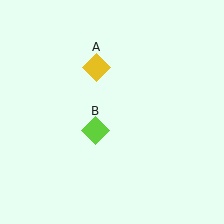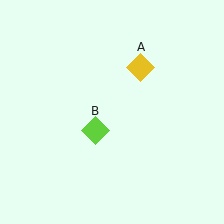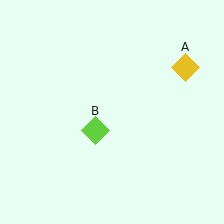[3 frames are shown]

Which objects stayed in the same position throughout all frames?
Lime diamond (object B) remained stationary.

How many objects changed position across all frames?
1 object changed position: yellow diamond (object A).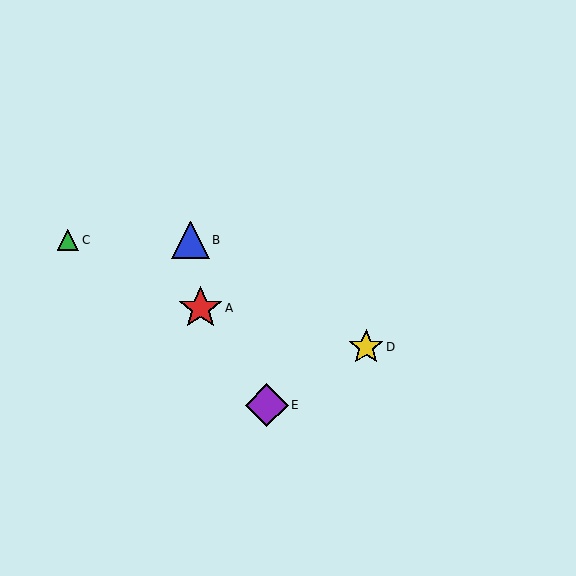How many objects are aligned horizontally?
2 objects (B, C) are aligned horizontally.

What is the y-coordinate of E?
Object E is at y≈405.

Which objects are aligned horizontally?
Objects B, C are aligned horizontally.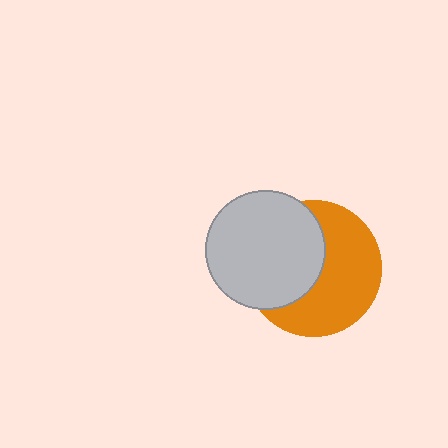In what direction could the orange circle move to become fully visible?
The orange circle could move right. That would shift it out from behind the light gray circle entirely.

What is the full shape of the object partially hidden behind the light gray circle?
The partially hidden object is an orange circle.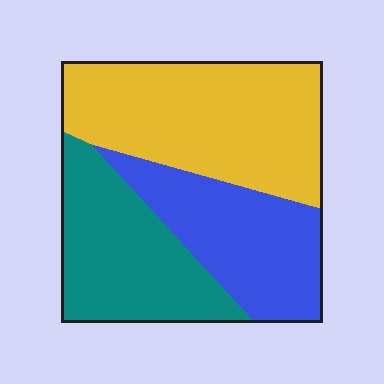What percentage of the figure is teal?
Teal takes up about one third (1/3) of the figure.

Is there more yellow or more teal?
Yellow.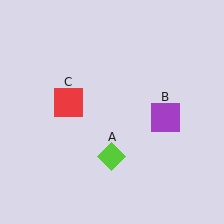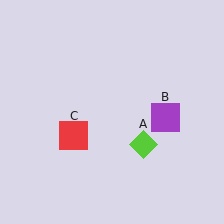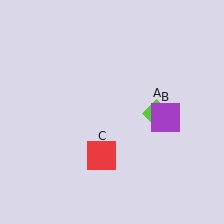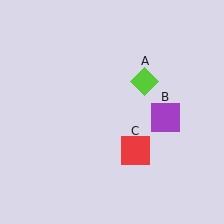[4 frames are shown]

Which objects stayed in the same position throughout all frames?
Purple square (object B) remained stationary.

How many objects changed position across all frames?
2 objects changed position: lime diamond (object A), red square (object C).